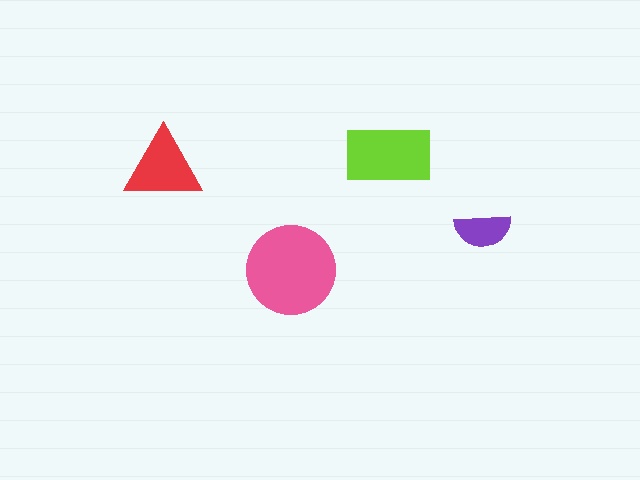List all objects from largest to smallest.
The pink circle, the lime rectangle, the red triangle, the purple semicircle.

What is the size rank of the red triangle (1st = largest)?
3rd.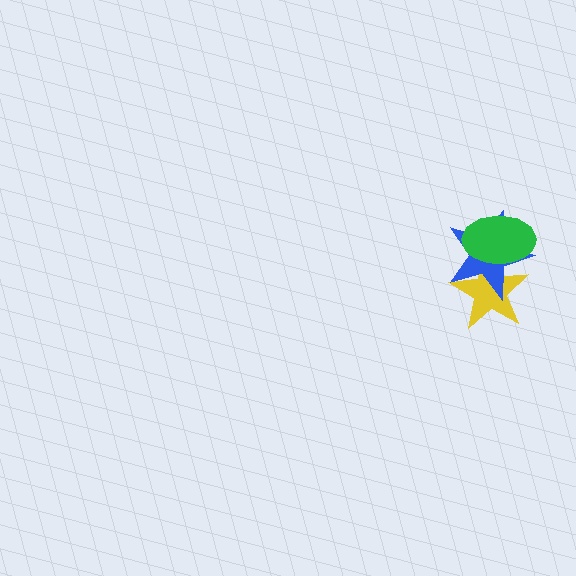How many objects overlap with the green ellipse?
2 objects overlap with the green ellipse.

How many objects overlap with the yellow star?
2 objects overlap with the yellow star.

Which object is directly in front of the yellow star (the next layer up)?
The blue star is directly in front of the yellow star.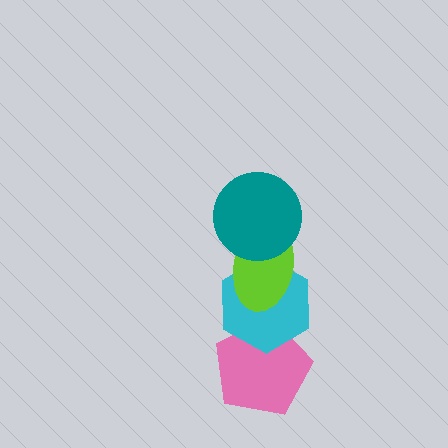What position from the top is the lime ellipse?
The lime ellipse is 2nd from the top.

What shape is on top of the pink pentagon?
The cyan hexagon is on top of the pink pentagon.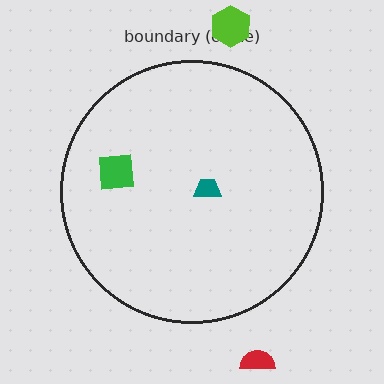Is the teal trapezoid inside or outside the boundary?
Inside.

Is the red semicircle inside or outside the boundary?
Outside.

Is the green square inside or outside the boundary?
Inside.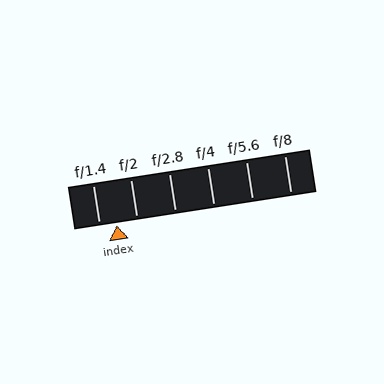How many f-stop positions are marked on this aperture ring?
There are 6 f-stop positions marked.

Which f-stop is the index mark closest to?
The index mark is closest to f/1.4.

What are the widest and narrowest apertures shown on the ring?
The widest aperture shown is f/1.4 and the narrowest is f/8.